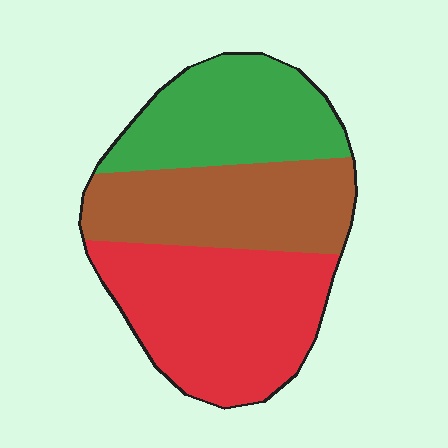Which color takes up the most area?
Red, at roughly 40%.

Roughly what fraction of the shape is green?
Green covers 28% of the shape.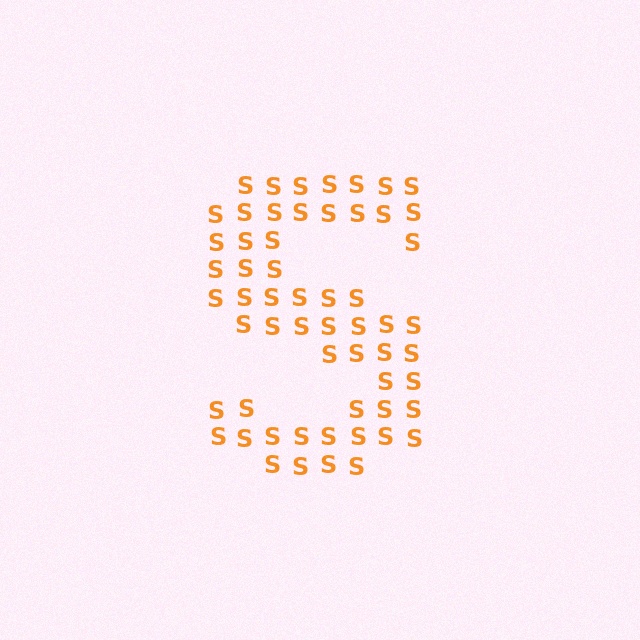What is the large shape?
The large shape is the letter S.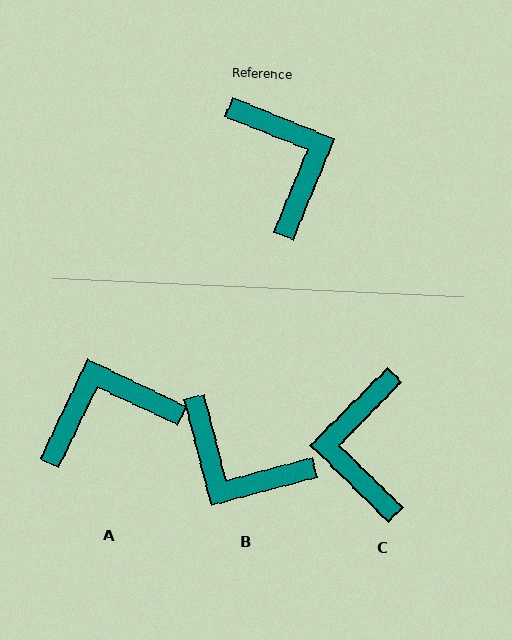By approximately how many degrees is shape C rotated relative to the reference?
Approximately 157 degrees counter-clockwise.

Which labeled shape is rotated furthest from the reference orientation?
C, about 157 degrees away.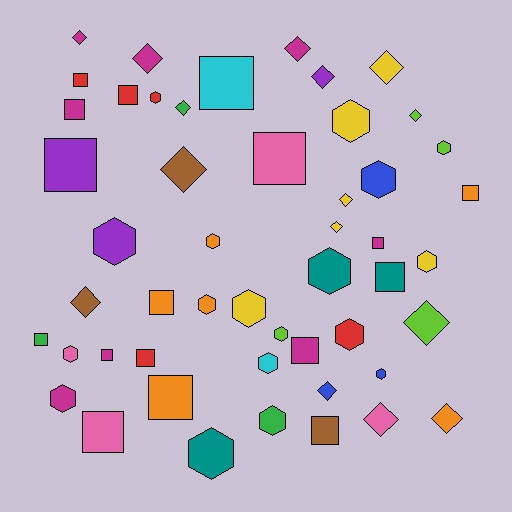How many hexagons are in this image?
There are 18 hexagons.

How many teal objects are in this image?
There are 3 teal objects.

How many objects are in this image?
There are 50 objects.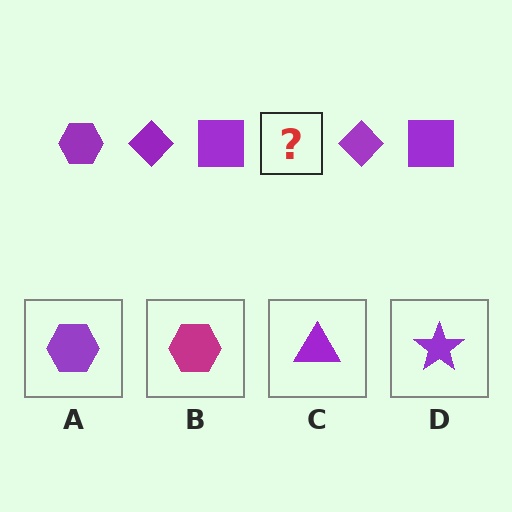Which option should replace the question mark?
Option A.